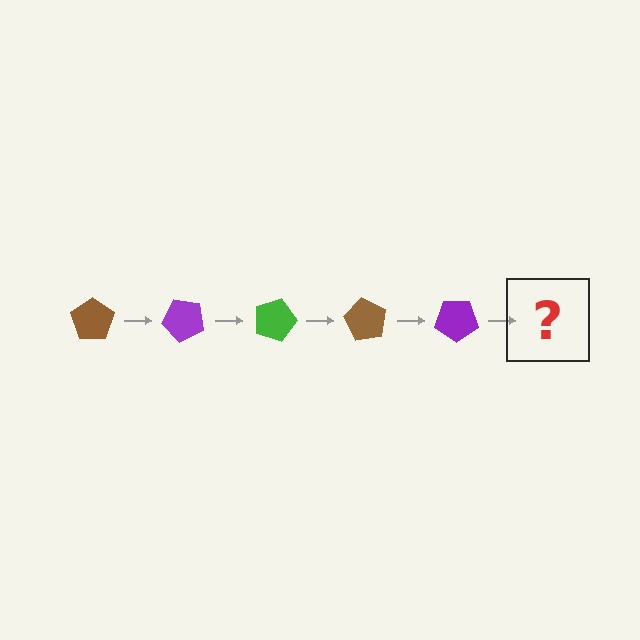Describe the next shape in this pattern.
It should be a green pentagon, rotated 225 degrees from the start.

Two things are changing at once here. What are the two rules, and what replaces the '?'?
The two rules are that it rotates 45 degrees each step and the color cycles through brown, purple, and green. The '?' should be a green pentagon, rotated 225 degrees from the start.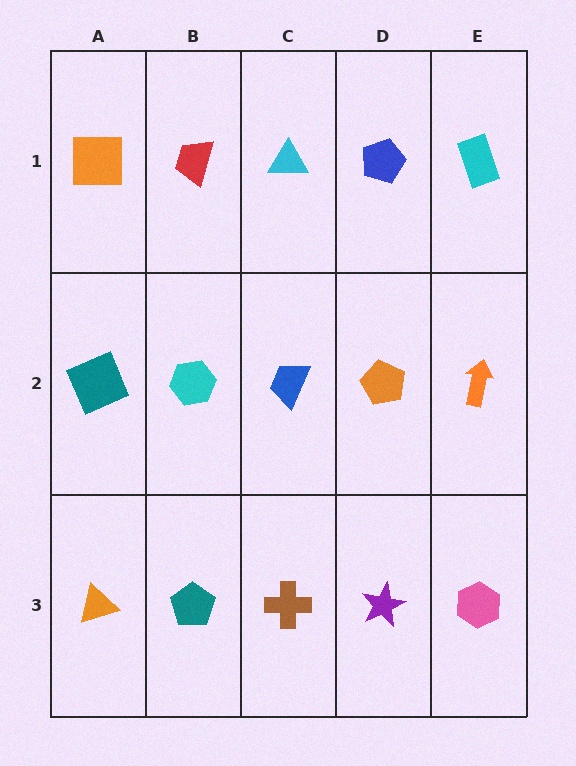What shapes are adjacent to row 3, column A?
A teal square (row 2, column A), a teal pentagon (row 3, column B).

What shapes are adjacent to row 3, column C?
A blue trapezoid (row 2, column C), a teal pentagon (row 3, column B), a purple star (row 3, column D).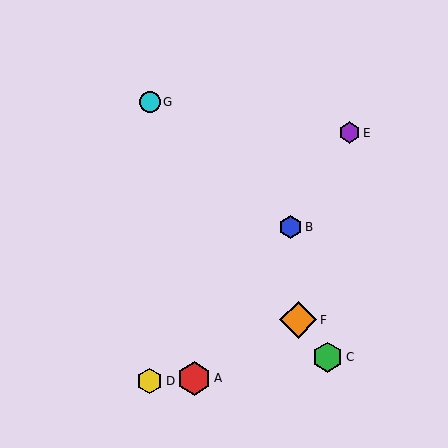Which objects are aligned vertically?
Objects D, G are aligned vertically.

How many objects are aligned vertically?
2 objects (D, G) are aligned vertically.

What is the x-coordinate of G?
Object G is at x≈150.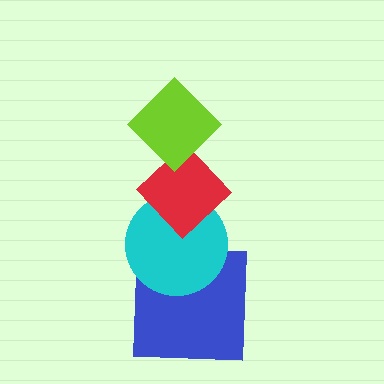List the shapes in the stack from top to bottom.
From top to bottom: the lime diamond, the red diamond, the cyan circle, the blue square.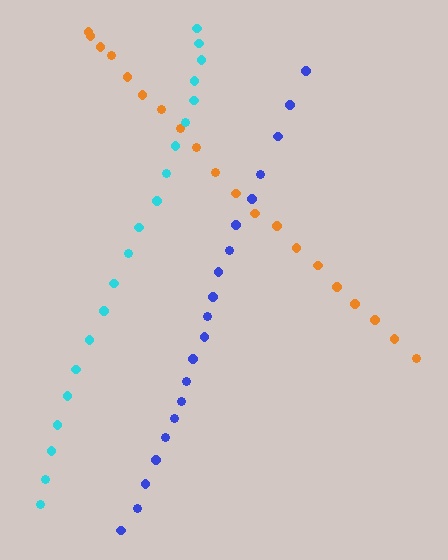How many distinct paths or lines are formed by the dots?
There are 3 distinct paths.